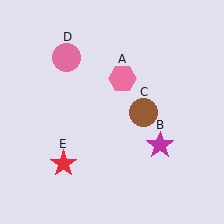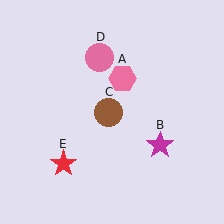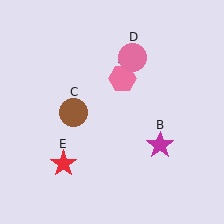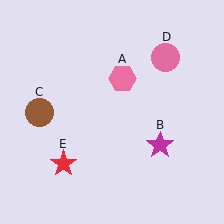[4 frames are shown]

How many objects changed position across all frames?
2 objects changed position: brown circle (object C), pink circle (object D).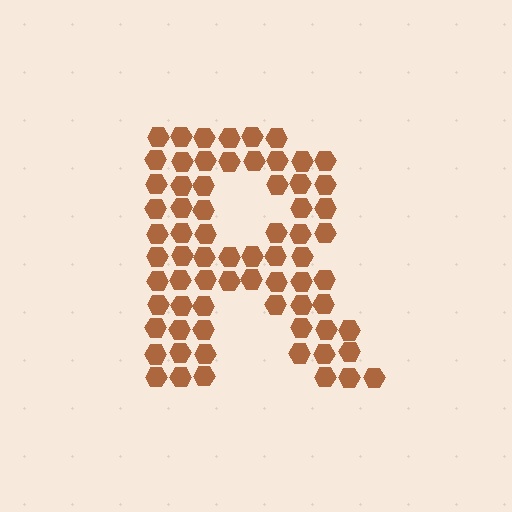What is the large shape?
The large shape is the letter R.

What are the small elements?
The small elements are hexagons.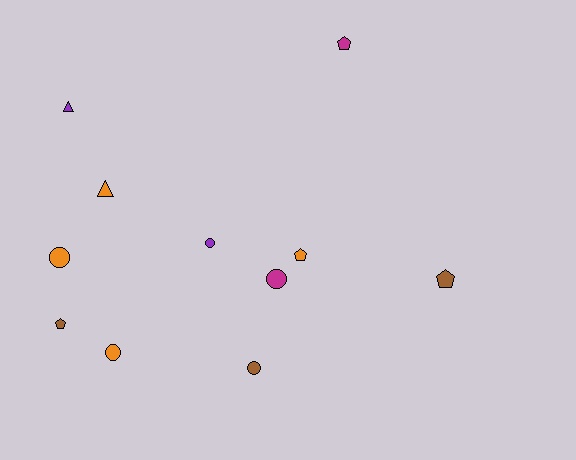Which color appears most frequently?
Orange, with 4 objects.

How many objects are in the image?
There are 11 objects.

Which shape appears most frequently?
Circle, with 5 objects.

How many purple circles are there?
There is 1 purple circle.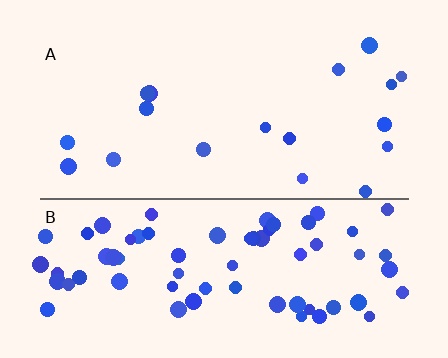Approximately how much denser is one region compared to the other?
Approximately 3.9× — region B over region A.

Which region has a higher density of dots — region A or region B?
B (the bottom).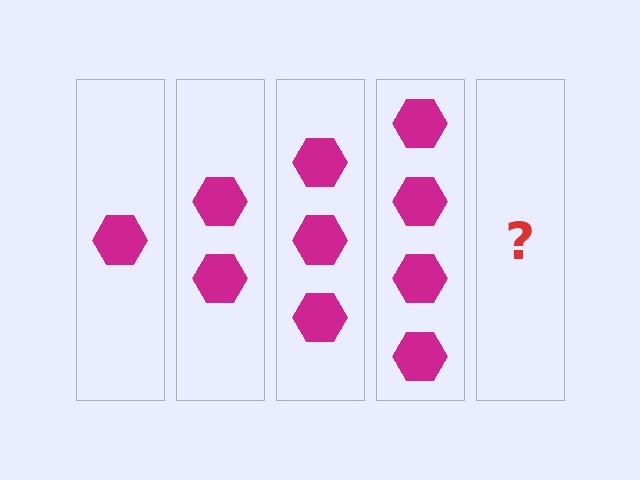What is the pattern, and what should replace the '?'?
The pattern is that each step adds one more hexagon. The '?' should be 5 hexagons.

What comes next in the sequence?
The next element should be 5 hexagons.